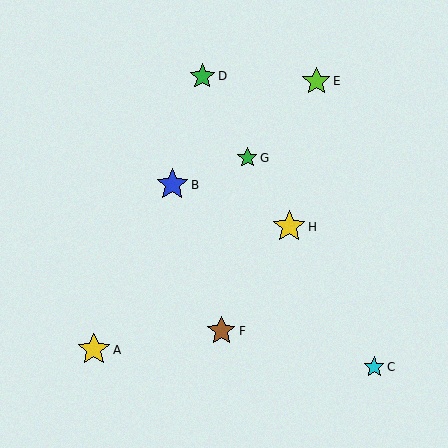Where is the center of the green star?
The center of the green star is at (202, 76).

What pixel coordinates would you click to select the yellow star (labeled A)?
Click at (94, 350) to select the yellow star A.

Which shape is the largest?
The yellow star (labeled A) is the largest.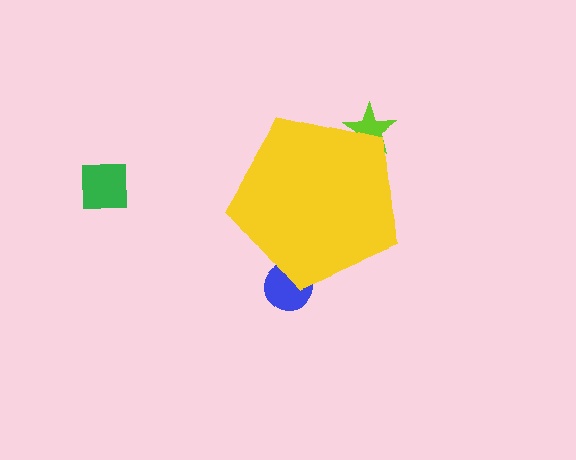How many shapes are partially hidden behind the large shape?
2 shapes are partially hidden.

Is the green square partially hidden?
No, the green square is fully visible.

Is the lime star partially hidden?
Yes, the lime star is partially hidden behind the yellow pentagon.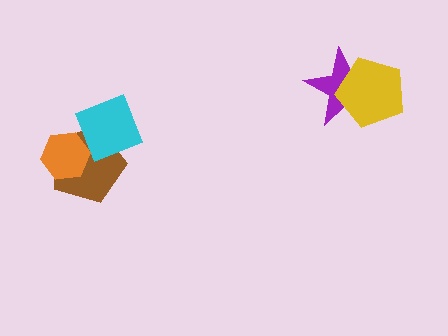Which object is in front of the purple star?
The yellow pentagon is in front of the purple star.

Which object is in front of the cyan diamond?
The orange hexagon is in front of the cyan diamond.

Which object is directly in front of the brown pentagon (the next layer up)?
The cyan diamond is directly in front of the brown pentagon.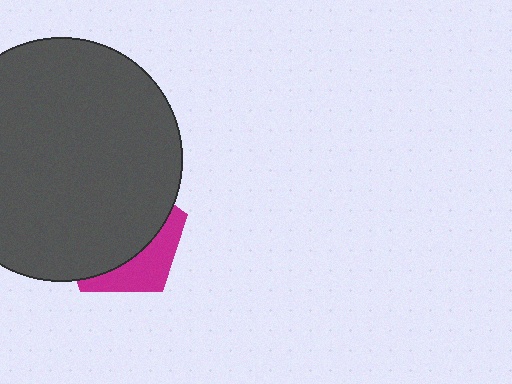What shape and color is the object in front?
The object in front is a dark gray circle.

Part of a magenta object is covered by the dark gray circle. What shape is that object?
It is a pentagon.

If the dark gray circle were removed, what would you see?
You would see the complete magenta pentagon.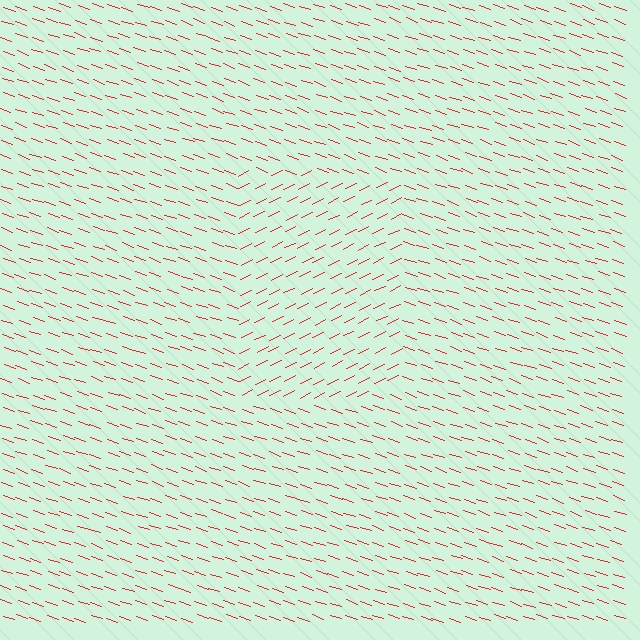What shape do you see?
I see a rectangle.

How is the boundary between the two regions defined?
The boundary is defined purely by a change in line orientation (approximately 45 degrees difference). All lines are the same color and thickness.